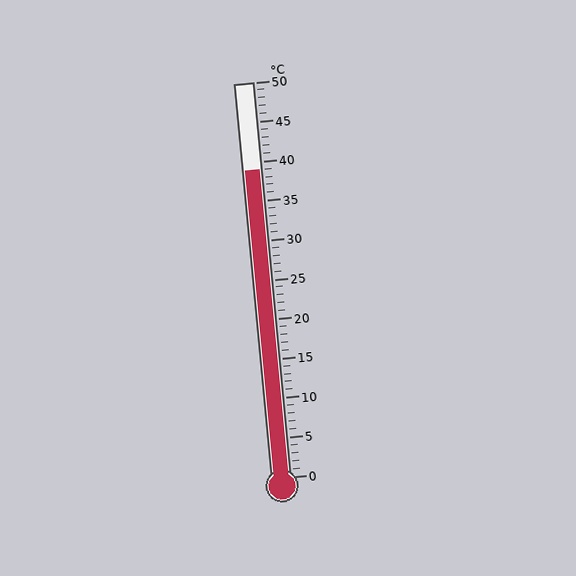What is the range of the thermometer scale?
The thermometer scale ranges from 0°C to 50°C.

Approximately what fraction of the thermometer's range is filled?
The thermometer is filled to approximately 80% of its range.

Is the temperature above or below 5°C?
The temperature is above 5°C.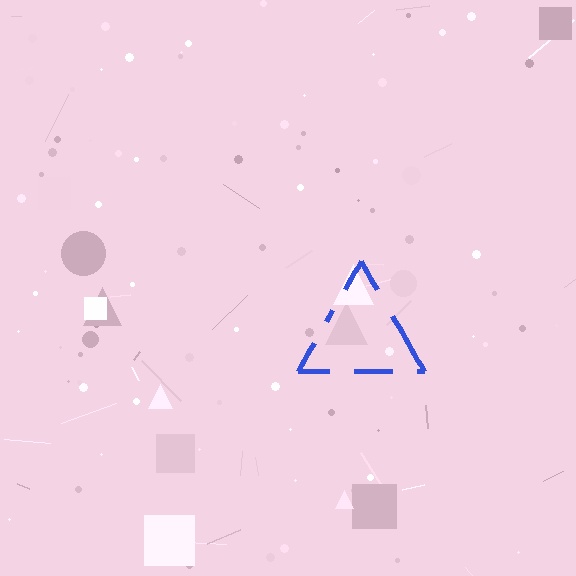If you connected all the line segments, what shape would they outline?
They would outline a triangle.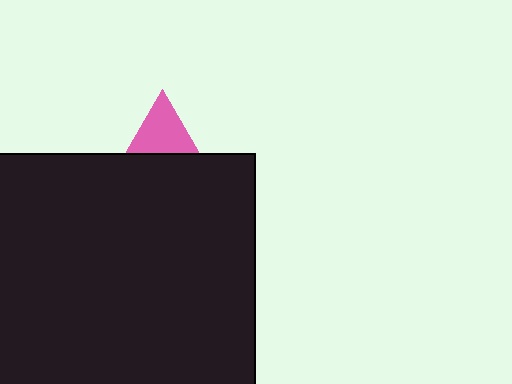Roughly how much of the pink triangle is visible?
A small part of it is visible (roughly 32%).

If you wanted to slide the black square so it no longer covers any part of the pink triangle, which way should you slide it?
Slide it down — that is the most direct way to separate the two shapes.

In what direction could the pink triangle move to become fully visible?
The pink triangle could move up. That would shift it out from behind the black square entirely.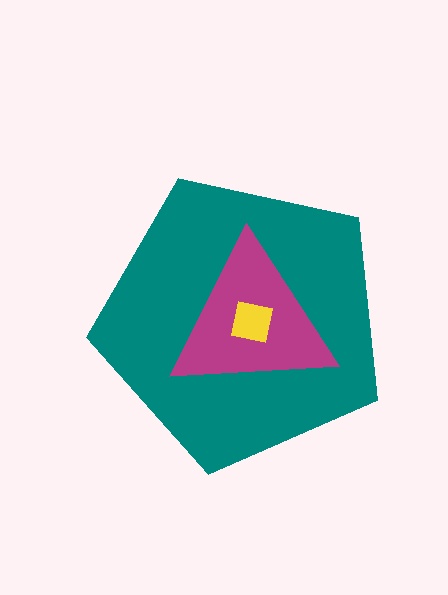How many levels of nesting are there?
3.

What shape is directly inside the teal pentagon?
The magenta triangle.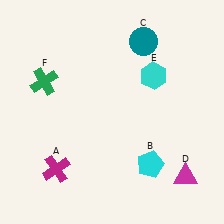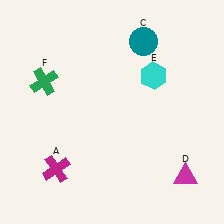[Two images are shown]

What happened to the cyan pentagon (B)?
The cyan pentagon (B) was removed in Image 2. It was in the bottom-right area of Image 1.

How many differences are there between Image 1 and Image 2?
There is 1 difference between the two images.